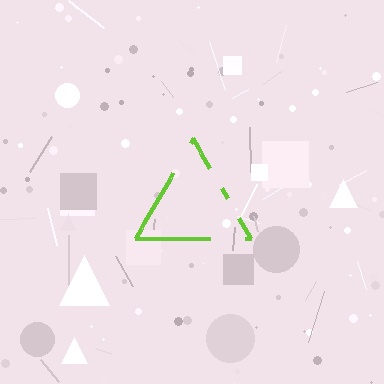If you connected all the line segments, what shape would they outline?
They would outline a triangle.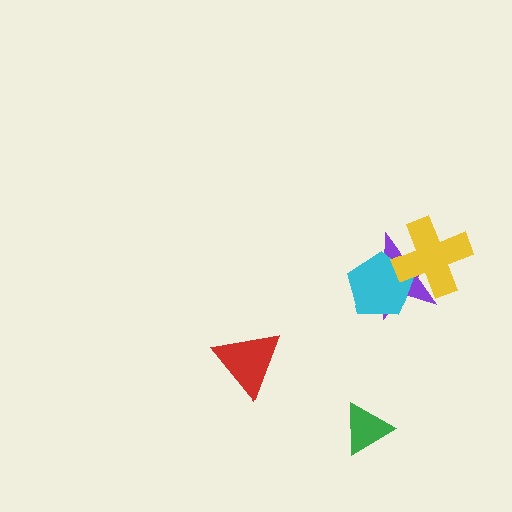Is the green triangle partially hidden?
No, no other shape covers it.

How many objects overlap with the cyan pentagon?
2 objects overlap with the cyan pentagon.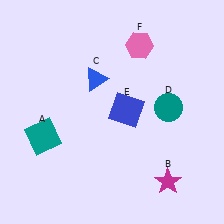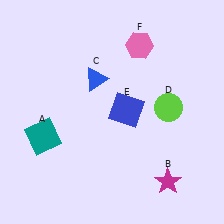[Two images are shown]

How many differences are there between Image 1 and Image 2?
There is 1 difference between the two images.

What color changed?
The circle (D) changed from teal in Image 1 to lime in Image 2.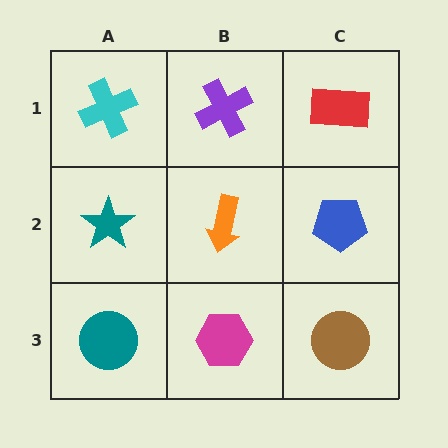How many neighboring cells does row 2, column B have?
4.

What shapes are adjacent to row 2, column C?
A red rectangle (row 1, column C), a brown circle (row 3, column C), an orange arrow (row 2, column B).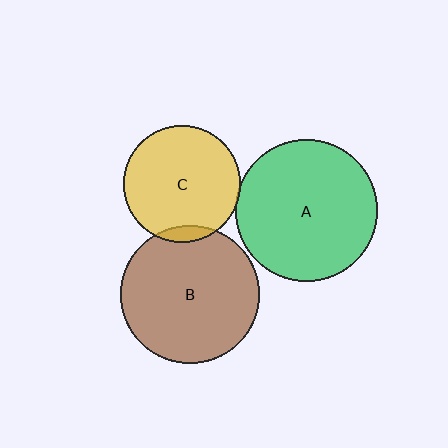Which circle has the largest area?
Circle A (green).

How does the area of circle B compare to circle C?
Approximately 1.4 times.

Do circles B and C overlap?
Yes.